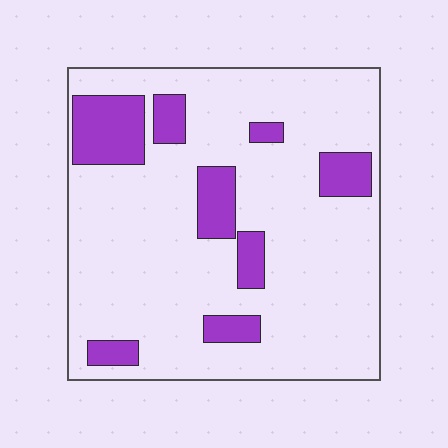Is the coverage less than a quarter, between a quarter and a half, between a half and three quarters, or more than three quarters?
Less than a quarter.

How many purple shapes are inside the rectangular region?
8.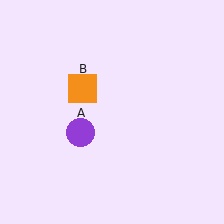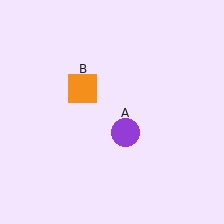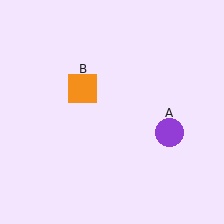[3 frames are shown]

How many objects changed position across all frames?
1 object changed position: purple circle (object A).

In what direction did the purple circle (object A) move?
The purple circle (object A) moved right.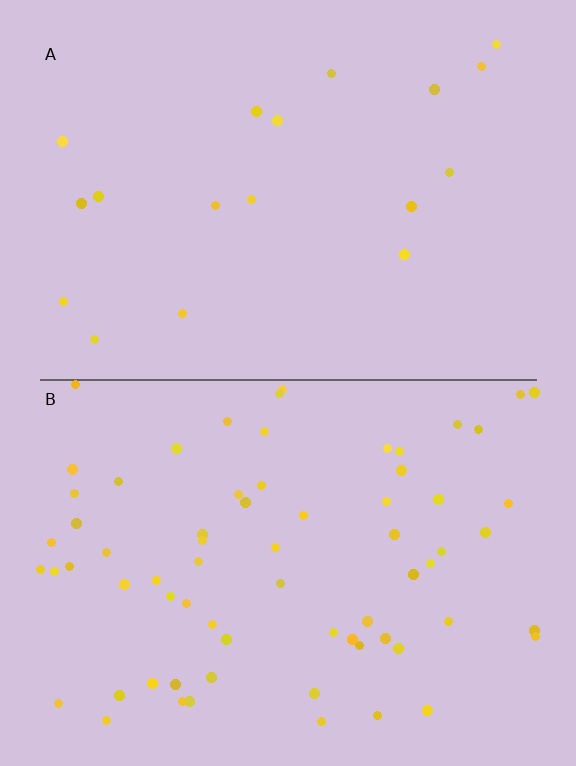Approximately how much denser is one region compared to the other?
Approximately 3.8× — region B over region A.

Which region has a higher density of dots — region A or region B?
B (the bottom).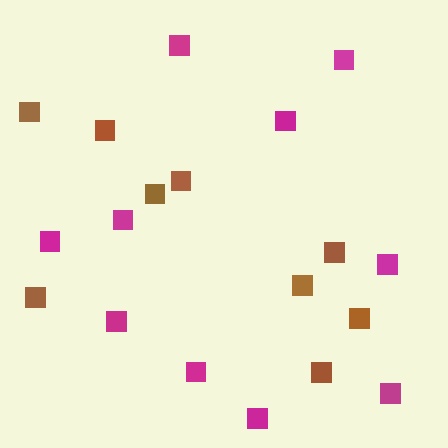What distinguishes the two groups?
There are 2 groups: one group of magenta squares (10) and one group of brown squares (9).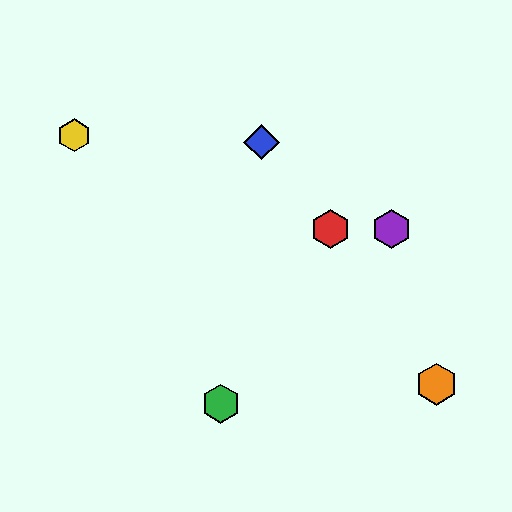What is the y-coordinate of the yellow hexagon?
The yellow hexagon is at y≈135.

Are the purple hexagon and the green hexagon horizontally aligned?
No, the purple hexagon is at y≈229 and the green hexagon is at y≈404.